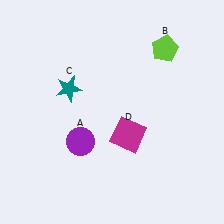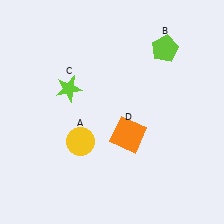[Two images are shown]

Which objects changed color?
A changed from purple to yellow. C changed from teal to lime. D changed from magenta to orange.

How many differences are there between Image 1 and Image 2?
There are 3 differences between the two images.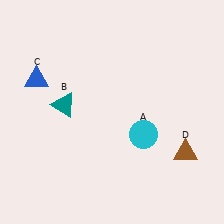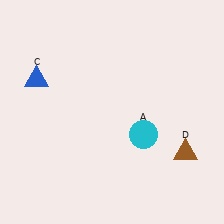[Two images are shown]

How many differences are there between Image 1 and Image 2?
There is 1 difference between the two images.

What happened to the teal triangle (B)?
The teal triangle (B) was removed in Image 2. It was in the top-left area of Image 1.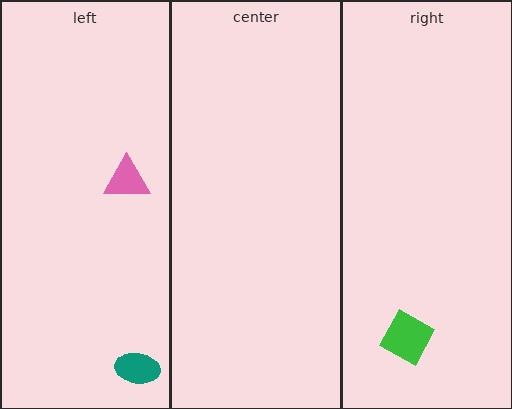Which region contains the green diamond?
The right region.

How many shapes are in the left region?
2.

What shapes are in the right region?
The green diamond.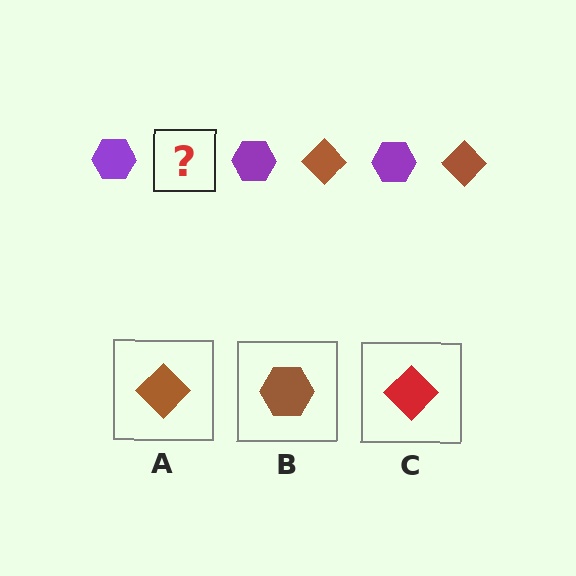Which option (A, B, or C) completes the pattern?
A.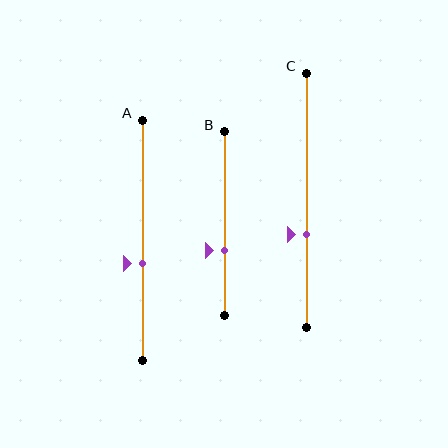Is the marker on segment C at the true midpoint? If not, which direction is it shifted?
No, the marker on segment C is shifted downward by about 13% of the segment length.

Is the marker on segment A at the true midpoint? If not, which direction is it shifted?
No, the marker on segment A is shifted downward by about 10% of the segment length.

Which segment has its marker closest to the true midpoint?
Segment A has its marker closest to the true midpoint.